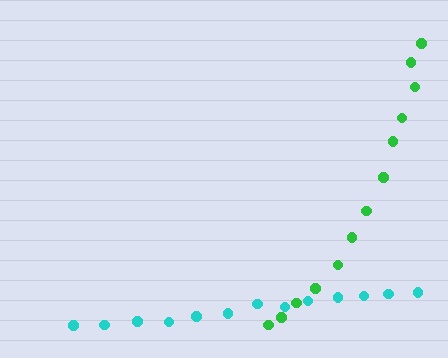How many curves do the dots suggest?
There are 2 distinct paths.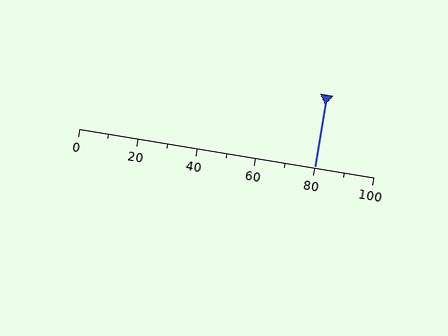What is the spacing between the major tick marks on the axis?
The major ticks are spaced 20 apart.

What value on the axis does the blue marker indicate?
The marker indicates approximately 80.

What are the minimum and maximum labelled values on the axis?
The axis runs from 0 to 100.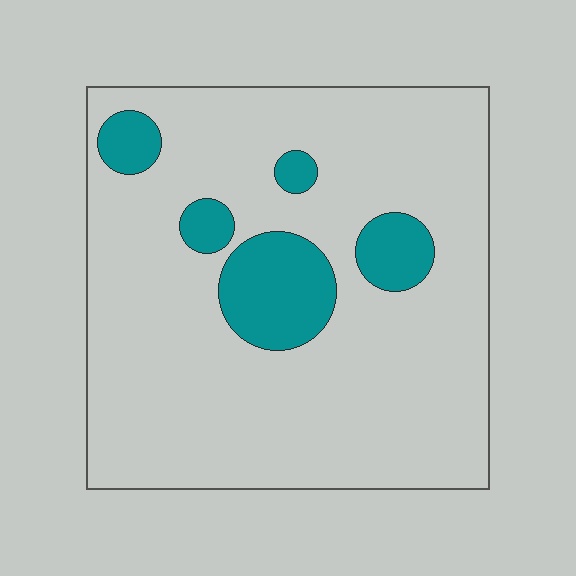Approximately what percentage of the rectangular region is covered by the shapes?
Approximately 15%.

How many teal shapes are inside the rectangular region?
5.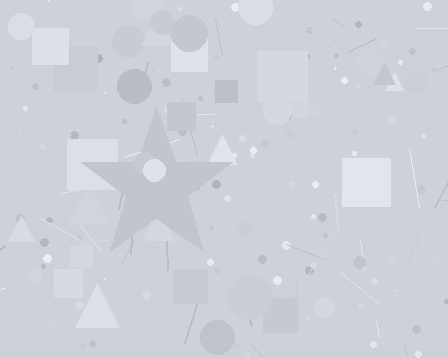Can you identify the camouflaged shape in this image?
The camouflaged shape is a star.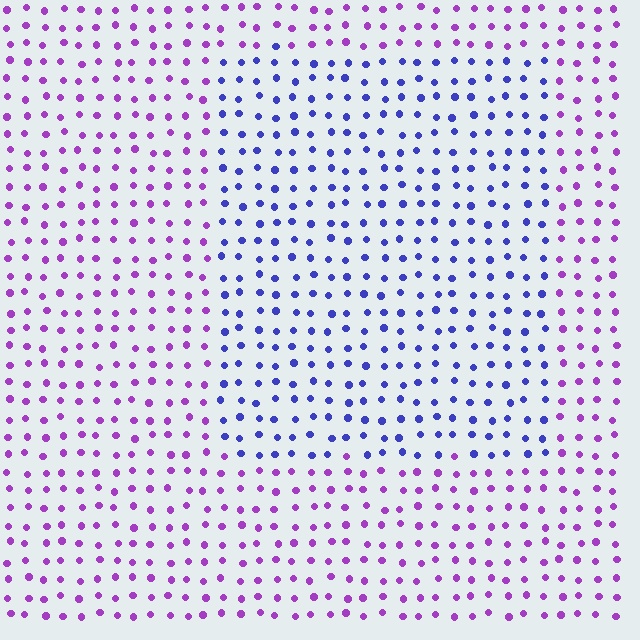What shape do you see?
I see a rectangle.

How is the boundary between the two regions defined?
The boundary is defined purely by a slight shift in hue (about 48 degrees). Spacing, size, and orientation are identical on both sides.